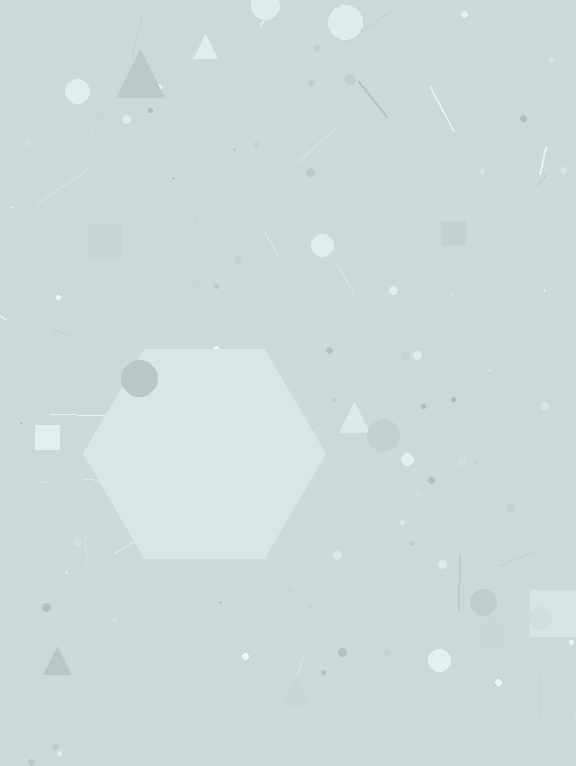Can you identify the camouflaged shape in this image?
The camouflaged shape is a hexagon.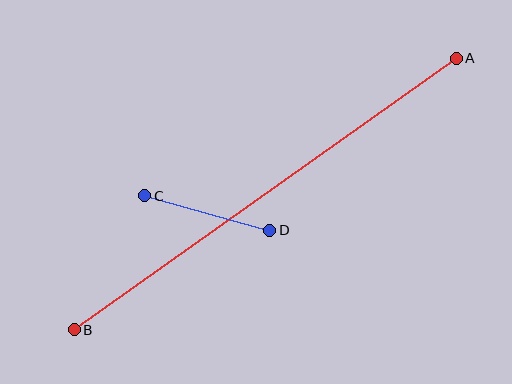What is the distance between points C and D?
The distance is approximately 130 pixels.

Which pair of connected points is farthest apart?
Points A and B are farthest apart.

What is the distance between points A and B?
The distance is approximately 469 pixels.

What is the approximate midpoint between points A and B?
The midpoint is at approximately (265, 194) pixels.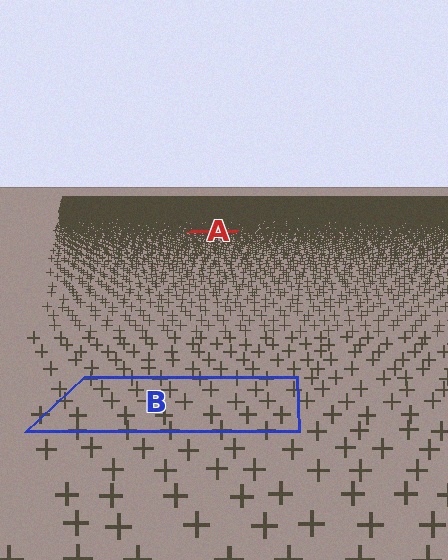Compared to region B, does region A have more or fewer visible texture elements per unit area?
Region A has more texture elements per unit area — they are packed more densely because it is farther away.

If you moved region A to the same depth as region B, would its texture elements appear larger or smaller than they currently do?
They would appear larger. At a closer depth, the same texture elements are projected at a bigger on-screen size.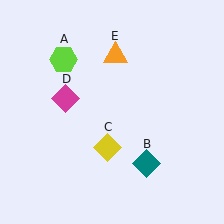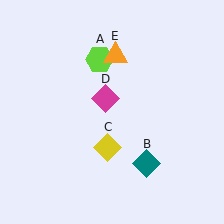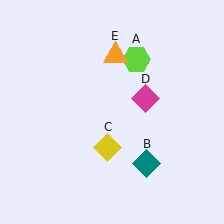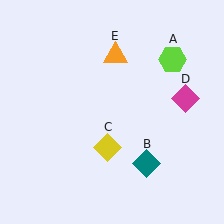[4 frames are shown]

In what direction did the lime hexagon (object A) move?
The lime hexagon (object A) moved right.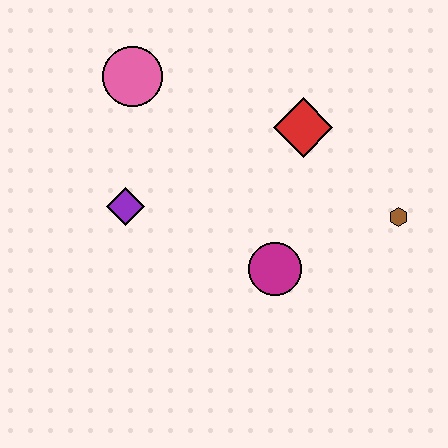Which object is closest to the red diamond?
The brown hexagon is closest to the red diamond.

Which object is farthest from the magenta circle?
The pink circle is farthest from the magenta circle.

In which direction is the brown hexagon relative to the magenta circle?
The brown hexagon is to the right of the magenta circle.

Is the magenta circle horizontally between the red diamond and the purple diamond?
Yes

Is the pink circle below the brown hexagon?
No